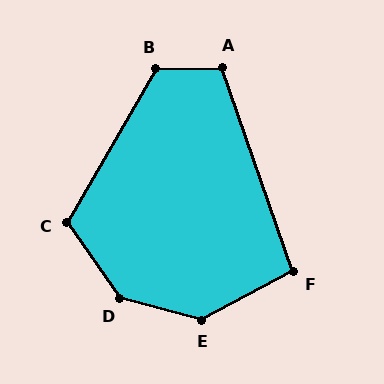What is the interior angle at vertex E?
Approximately 137 degrees (obtuse).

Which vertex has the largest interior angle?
D, at approximately 140 degrees.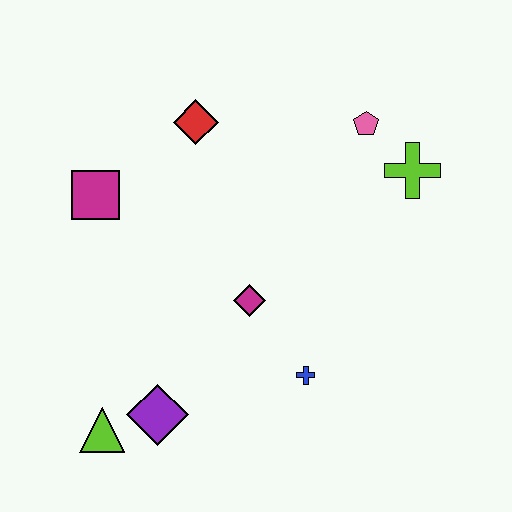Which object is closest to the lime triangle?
The purple diamond is closest to the lime triangle.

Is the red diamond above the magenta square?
Yes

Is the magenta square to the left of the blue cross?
Yes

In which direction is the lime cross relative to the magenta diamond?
The lime cross is to the right of the magenta diamond.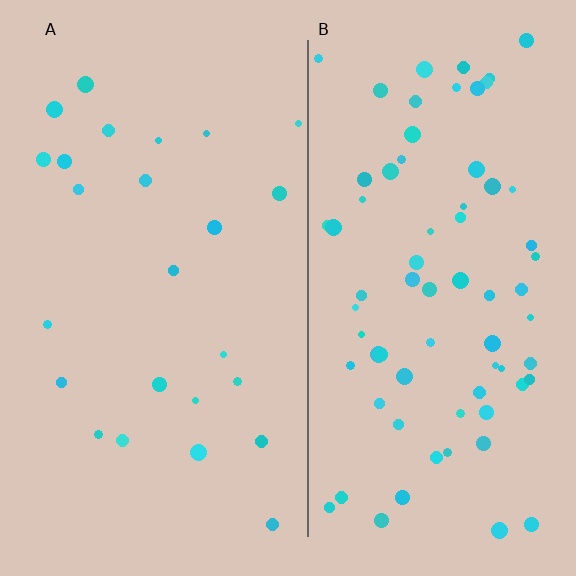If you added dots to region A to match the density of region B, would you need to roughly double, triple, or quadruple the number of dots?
Approximately triple.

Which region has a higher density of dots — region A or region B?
B (the right).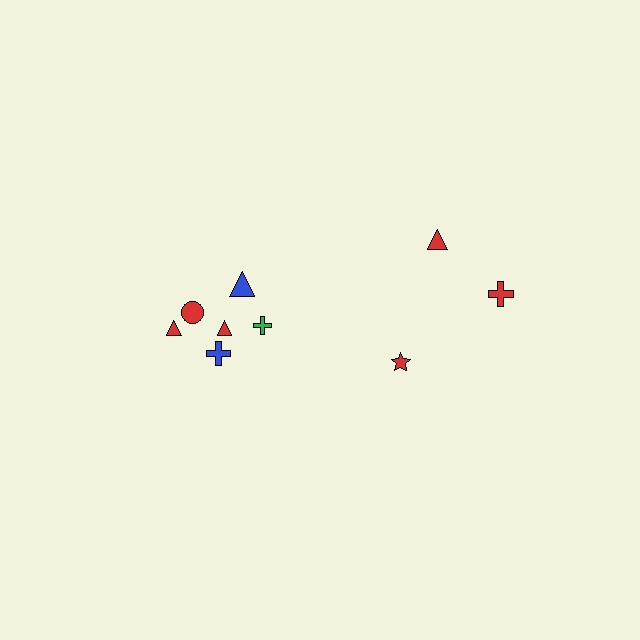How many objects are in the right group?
There are 3 objects.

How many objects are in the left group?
There are 6 objects.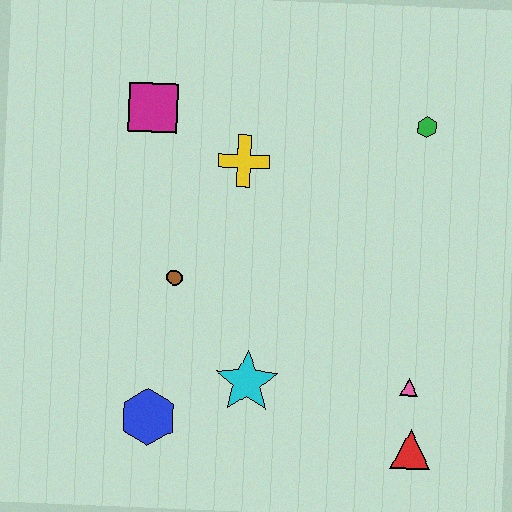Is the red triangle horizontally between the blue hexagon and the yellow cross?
No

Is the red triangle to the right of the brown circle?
Yes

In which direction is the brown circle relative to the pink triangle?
The brown circle is to the left of the pink triangle.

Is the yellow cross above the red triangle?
Yes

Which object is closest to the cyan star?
The blue hexagon is closest to the cyan star.